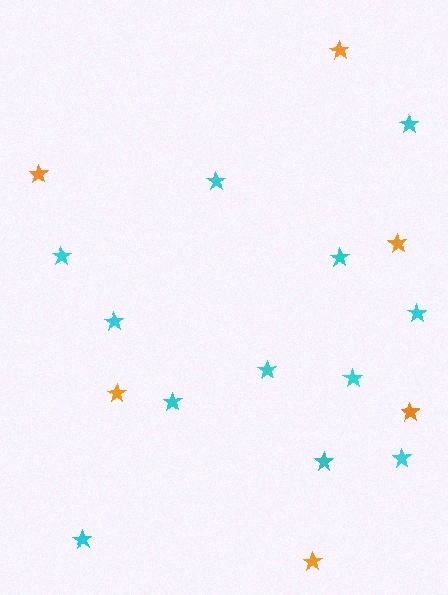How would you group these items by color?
There are 2 groups: one group of cyan stars (12) and one group of orange stars (6).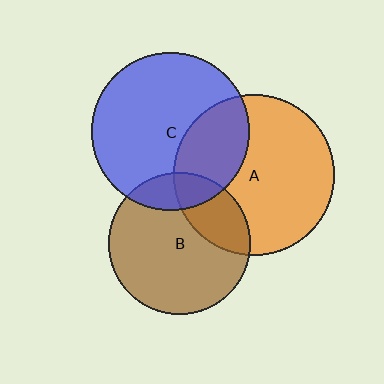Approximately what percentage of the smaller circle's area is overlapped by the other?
Approximately 30%.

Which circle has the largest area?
Circle A (orange).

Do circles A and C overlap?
Yes.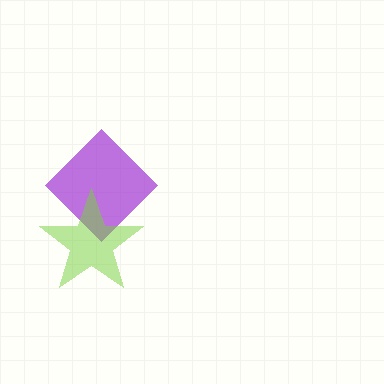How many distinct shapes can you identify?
There are 2 distinct shapes: a purple diamond, a lime star.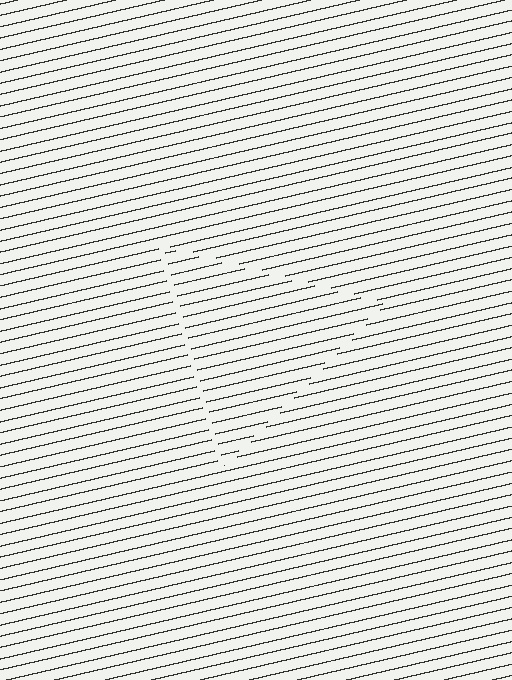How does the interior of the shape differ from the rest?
The interior of the shape contains the same grating, shifted by half a period — the contour is defined by the phase discontinuity where line-ends from the inner and outer gratings abut.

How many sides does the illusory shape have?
3 sides — the line-ends trace a triangle.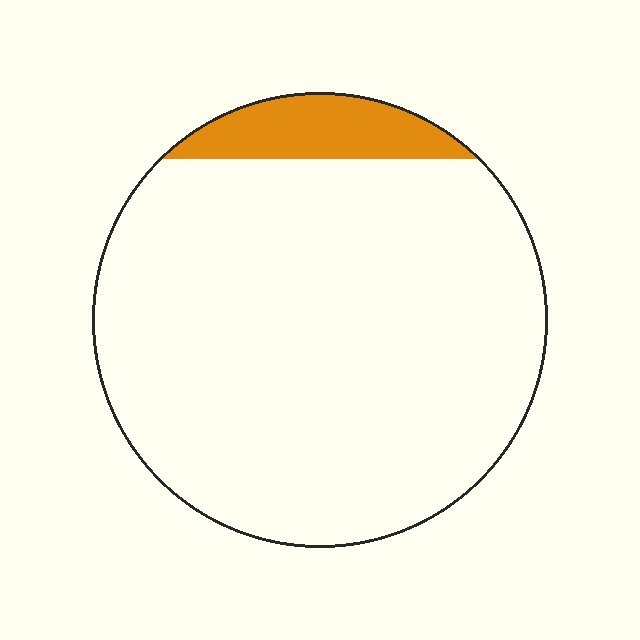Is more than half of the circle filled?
No.